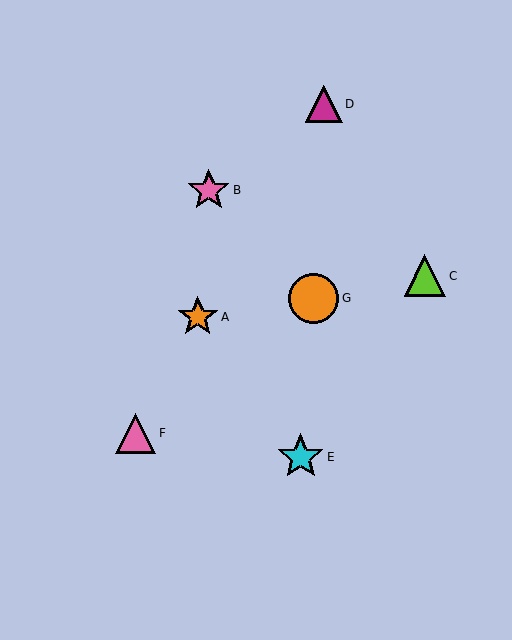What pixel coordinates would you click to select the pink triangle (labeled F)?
Click at (136, 433) to select the pink triangle F.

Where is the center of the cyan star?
The center of the cyan star is at (301, 457).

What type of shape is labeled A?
Shape A is an orange star.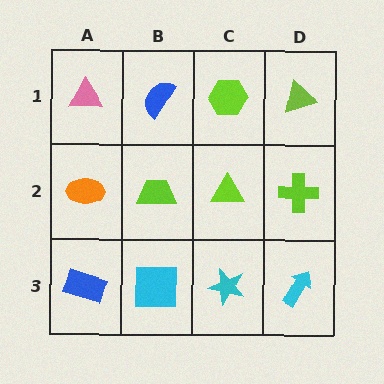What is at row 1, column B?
A blue semicircle.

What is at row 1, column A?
A pink triangle.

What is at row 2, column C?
A lime triangle.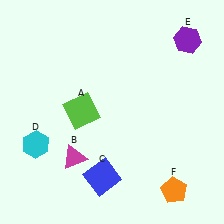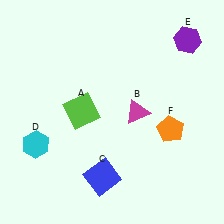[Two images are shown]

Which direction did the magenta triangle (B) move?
The magenta triangle (B) moved right.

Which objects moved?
The objects that moved are: the magenta triangle (B), the orange pentagon (F).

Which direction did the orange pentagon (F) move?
The orange pentagon (F) moved up.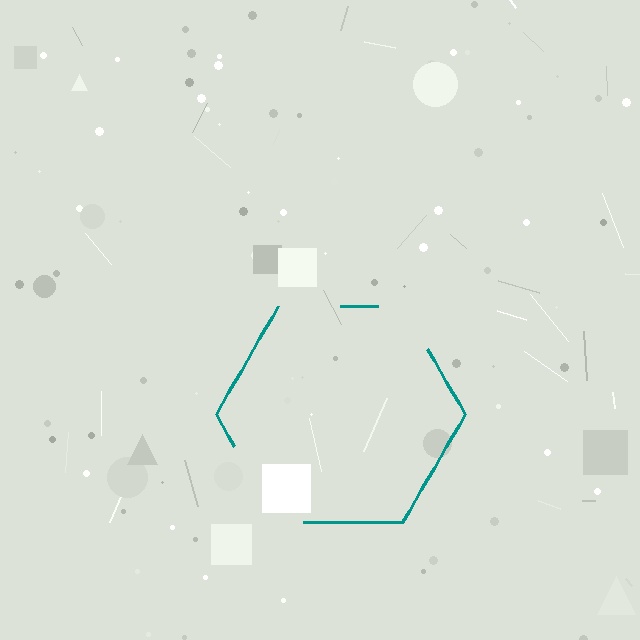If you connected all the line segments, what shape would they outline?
They would outline a hexagon.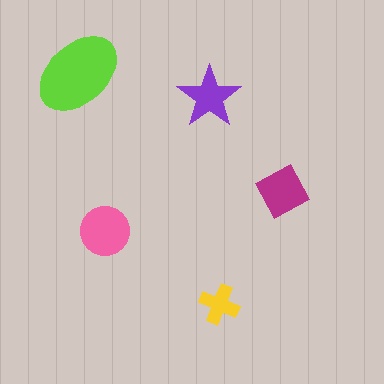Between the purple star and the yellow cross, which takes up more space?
The purple star.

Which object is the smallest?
The yellow cross.